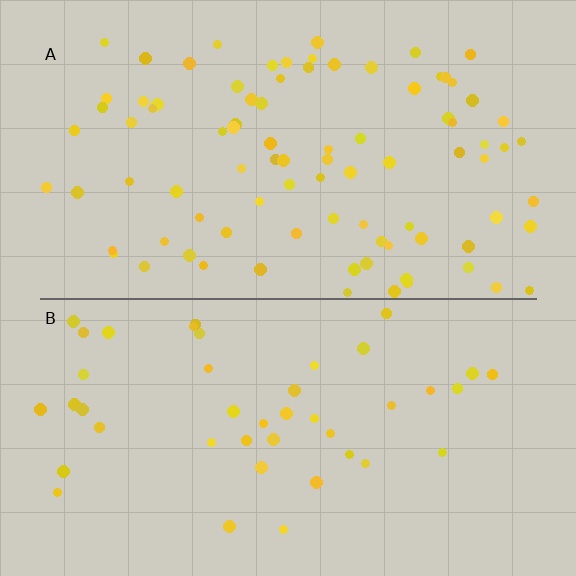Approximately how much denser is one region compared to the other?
Approximately 2.0× — region A over region B.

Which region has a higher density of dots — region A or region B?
A (the top).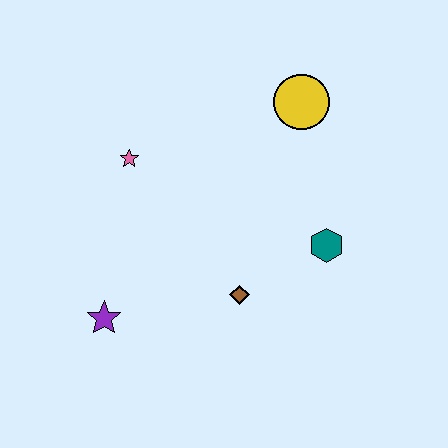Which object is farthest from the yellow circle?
The purple star is farthest from the yellow circle.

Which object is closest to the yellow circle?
The teal hexagon is closest to the yellow circle.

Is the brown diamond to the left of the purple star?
No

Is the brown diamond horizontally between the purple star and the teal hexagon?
Yes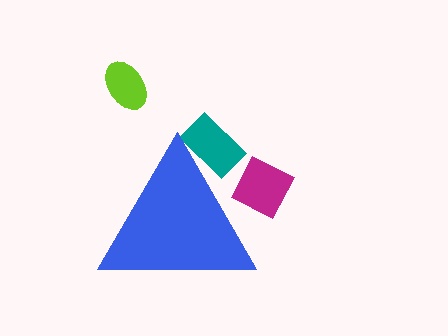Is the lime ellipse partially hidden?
No, the lime ellipse is fully visible.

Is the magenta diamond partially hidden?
Yes, the magenta diamond is partially hidden behind the blue triangle.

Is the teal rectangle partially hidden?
Yes, the teal rectangle is partially hidden behind the blue triangle.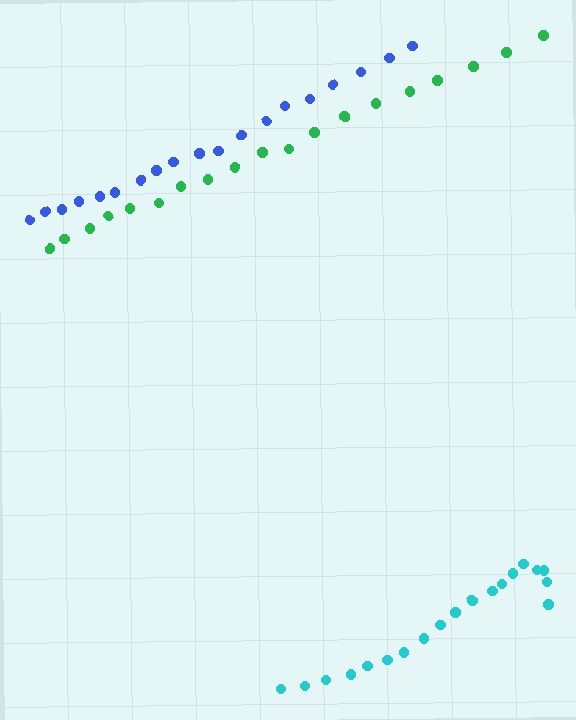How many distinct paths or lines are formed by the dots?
There are 3 distinct paths.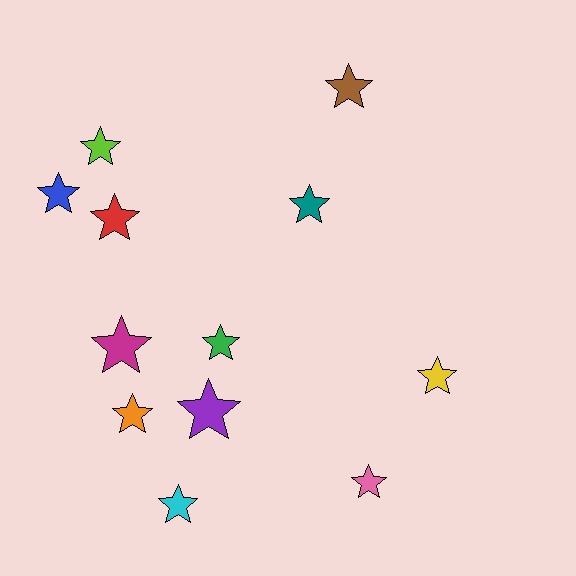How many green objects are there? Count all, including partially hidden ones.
There is 1 green object.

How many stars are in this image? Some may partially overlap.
There are 12 stars.